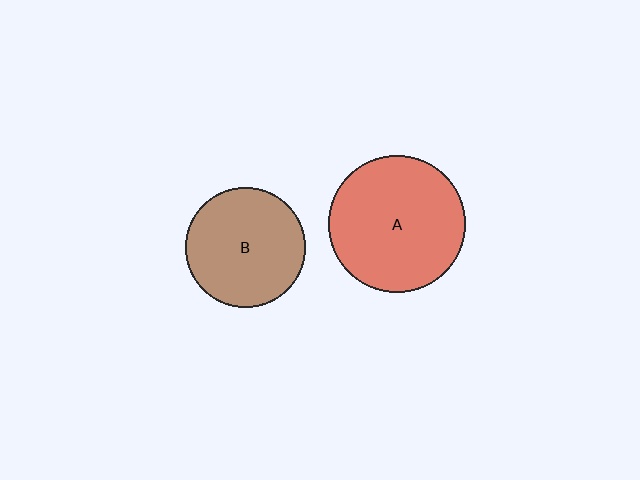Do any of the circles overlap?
No, none of the circles overlap.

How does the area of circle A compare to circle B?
Approximately 1.3 times.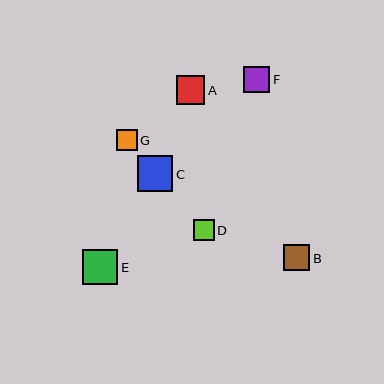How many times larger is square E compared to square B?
Square E is approximately 1.4 times the size of square B.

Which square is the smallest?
Square D is the smallest with a size of approximately 21 pixels.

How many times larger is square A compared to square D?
Square A is approximately 1.4 times the size of square D.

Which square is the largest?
Square E is the largest with a size of approximately 35 pixels.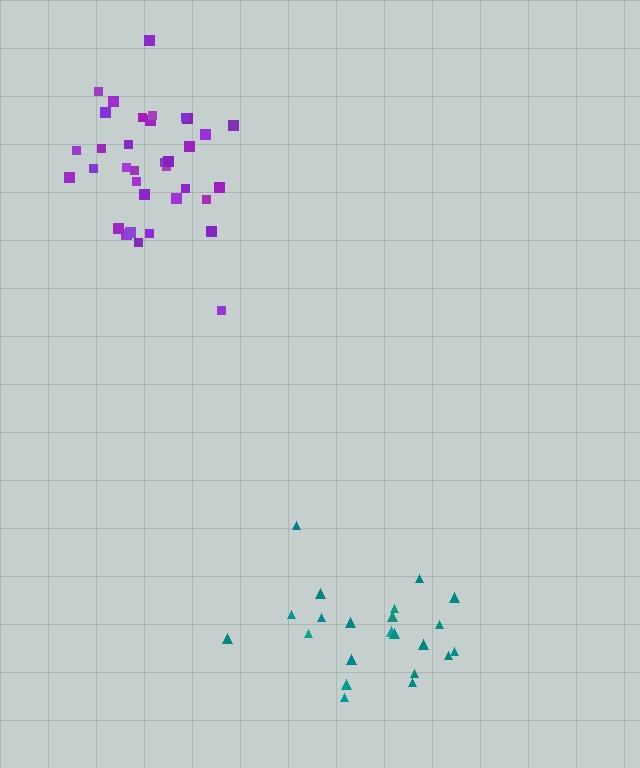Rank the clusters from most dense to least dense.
purple, teal.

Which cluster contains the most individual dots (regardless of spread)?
Purple (35).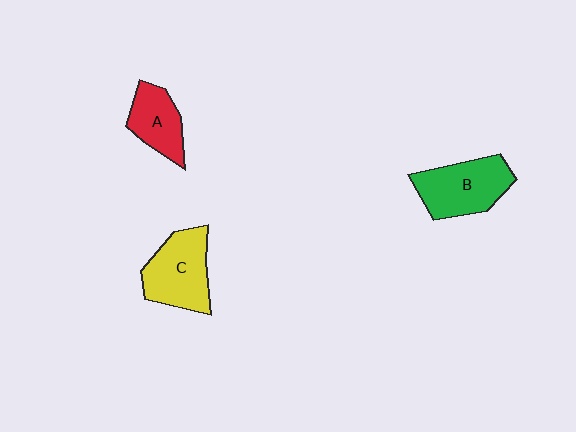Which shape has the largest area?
Shape B (green).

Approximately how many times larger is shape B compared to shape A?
Approximately 1.4 times.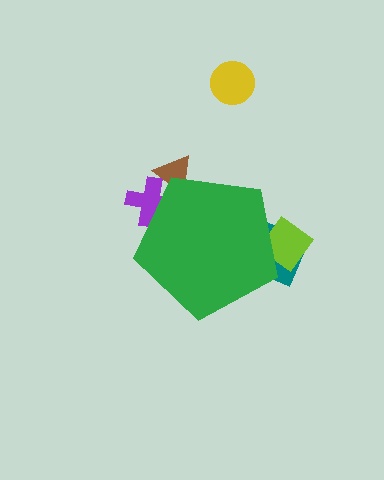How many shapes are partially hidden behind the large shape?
4 shapes are partially hidden.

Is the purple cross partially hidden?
Yes, the purple cross is partially hidden behind the green pentagon.